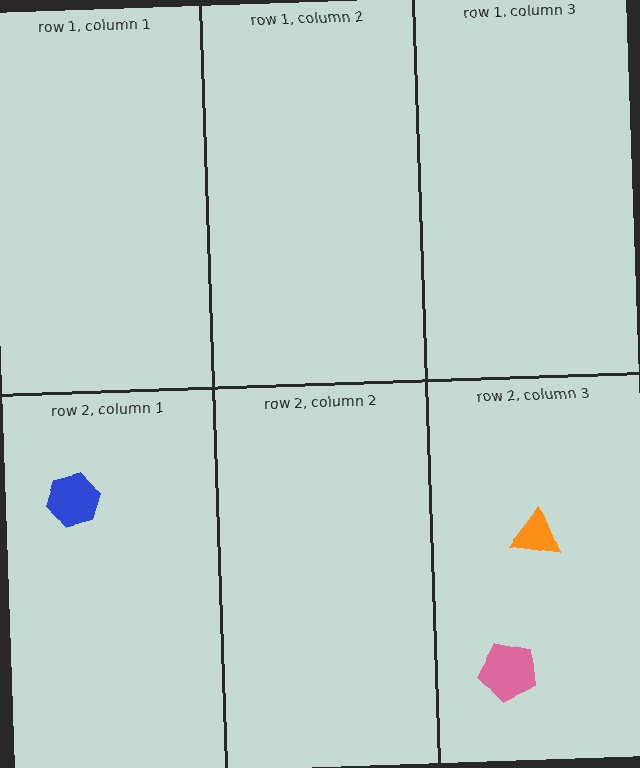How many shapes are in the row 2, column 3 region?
2.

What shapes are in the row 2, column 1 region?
The blue hexagon.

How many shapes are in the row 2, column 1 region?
1.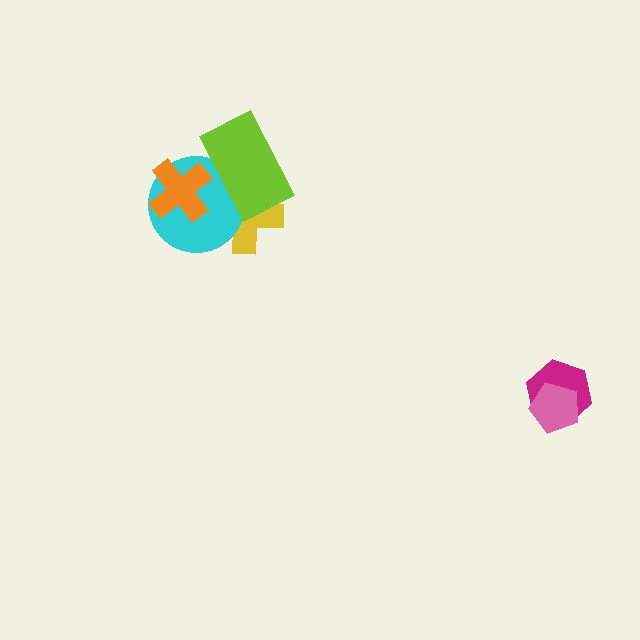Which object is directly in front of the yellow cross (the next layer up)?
The cyan circle is directly in front of the yellow cross.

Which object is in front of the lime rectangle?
The orange cross is in front of the lime rectangle.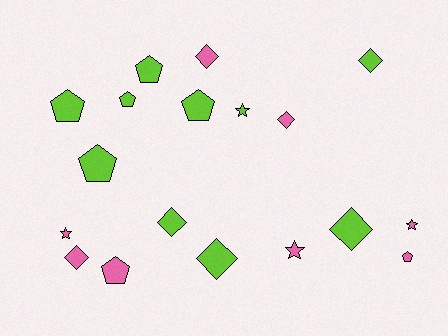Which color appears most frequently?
Lime, with 10 objects.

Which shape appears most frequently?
Pentagon, with 7 objects.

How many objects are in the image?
There are 18 objects.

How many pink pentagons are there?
There are 2 pink pentagons.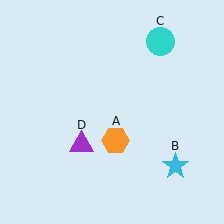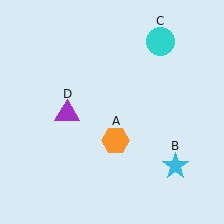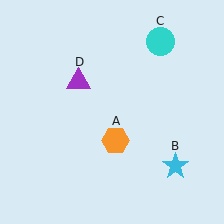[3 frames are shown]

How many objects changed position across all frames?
1 object changed position: purple triangle (object D).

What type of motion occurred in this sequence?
The purple triangle (object D) rotated clockwise around the center of the scene.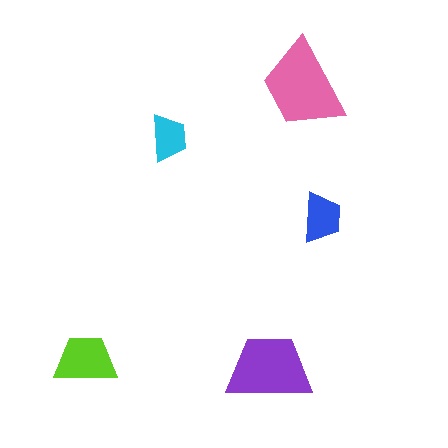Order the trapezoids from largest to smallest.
the pink one, the purple one, the lime one, the blue one, the cyan one.